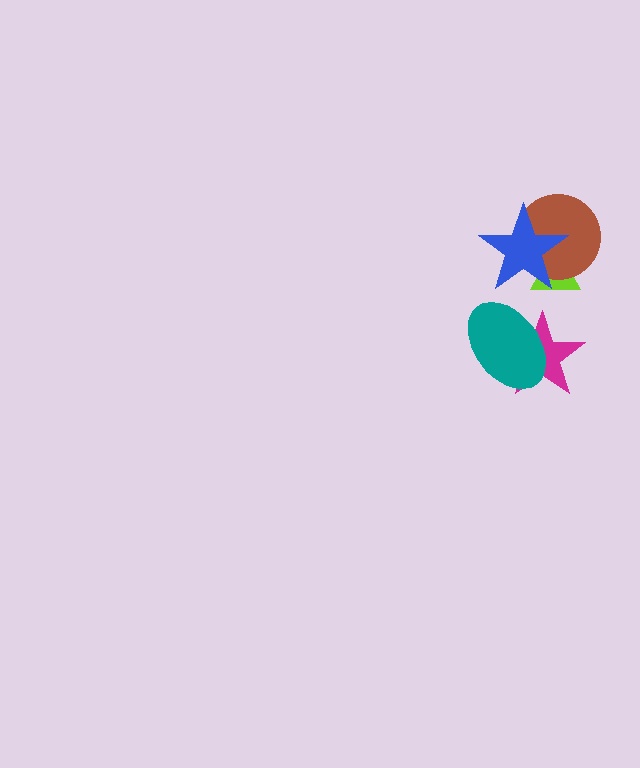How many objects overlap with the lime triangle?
2 objects overlap with the lime triangle.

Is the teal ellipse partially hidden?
No, no other shape covers it.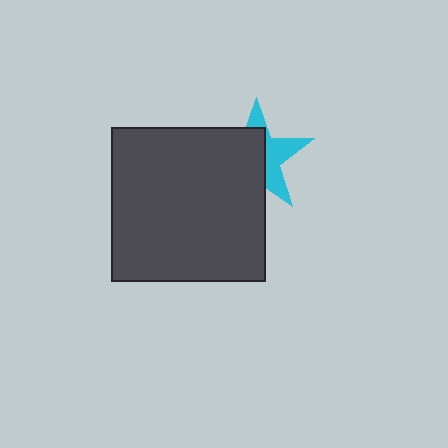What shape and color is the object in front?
The object in front is a dark gray square.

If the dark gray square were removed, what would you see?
You would see the complete cyan star.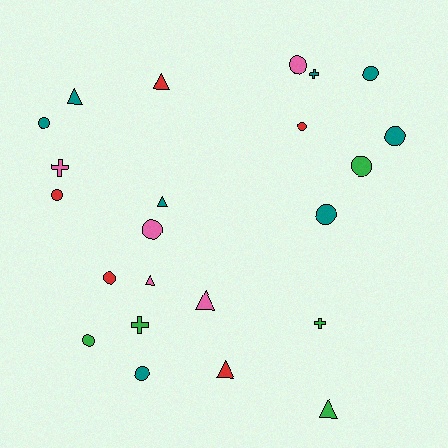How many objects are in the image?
There are 23 objects.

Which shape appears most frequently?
Circle, with 12 objects.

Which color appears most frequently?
Teal, with 8 objects.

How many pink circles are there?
There are 2 pink circles.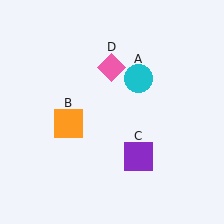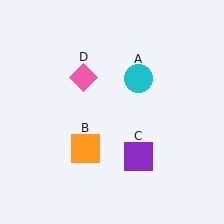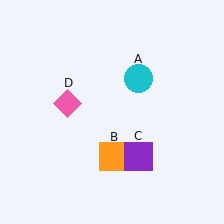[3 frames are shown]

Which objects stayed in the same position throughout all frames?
Cyan circle (object A) and purple square (object C) remained stationary.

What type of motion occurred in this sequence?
The orange square (object B), pink diamond (object D) rotated counterclockwise around the center of the scene.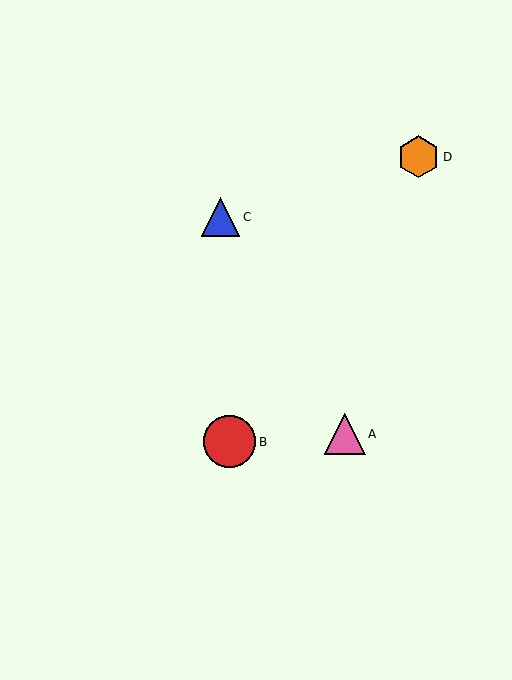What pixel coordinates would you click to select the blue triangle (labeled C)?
Click at (221, 217) to select the blue triangle C.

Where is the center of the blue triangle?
The center of the blue triangle is at (221, 217).